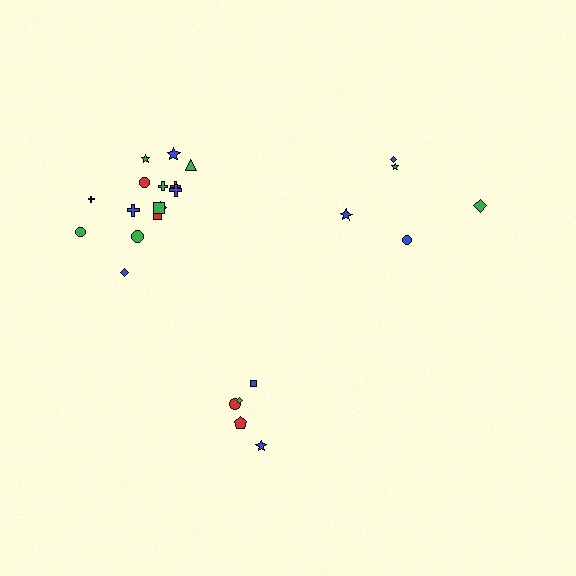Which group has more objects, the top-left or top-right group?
The top-left group.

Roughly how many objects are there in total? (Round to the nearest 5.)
Roughly 25 objects in total.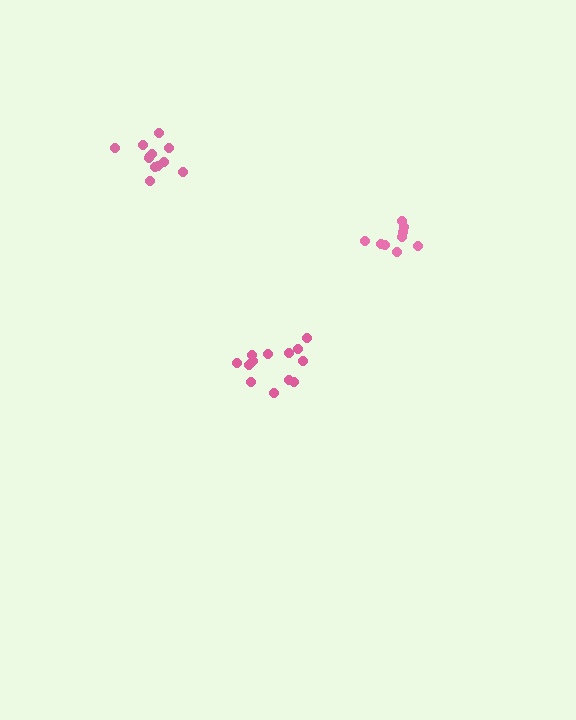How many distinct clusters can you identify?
There are 3 distinct clusters.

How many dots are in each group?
Group 1: 9 dots, Group 2: 13 dots, Group 3: 12 dots (34 total).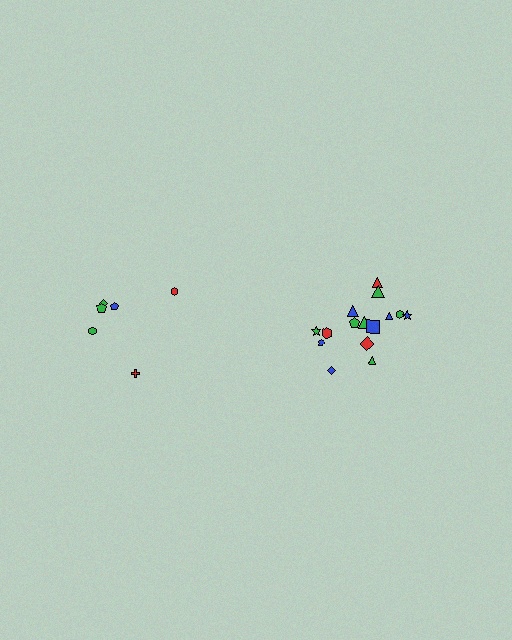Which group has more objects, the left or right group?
The right group.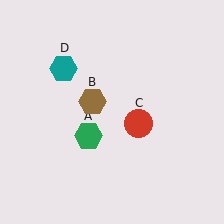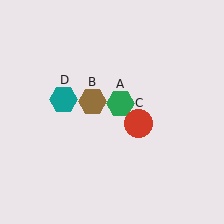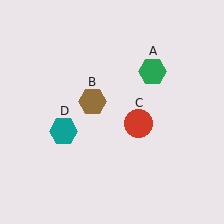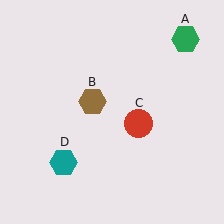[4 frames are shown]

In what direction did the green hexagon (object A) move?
The green hexagon (object A) moved up and to the right.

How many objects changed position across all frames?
2 objects changed position: green hexagon (object A), teal hexagon (object D).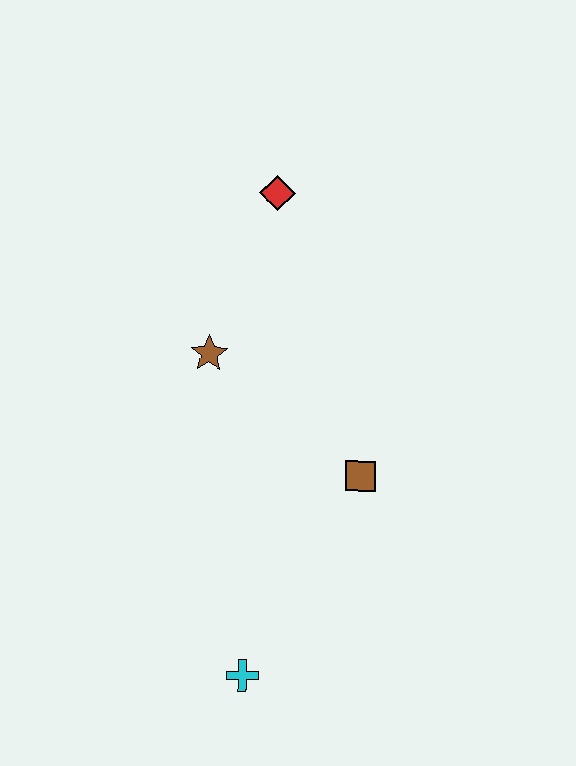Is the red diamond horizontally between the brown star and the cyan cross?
No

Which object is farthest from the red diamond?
The cyan cross is farthest from the red diamond.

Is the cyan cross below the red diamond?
Yes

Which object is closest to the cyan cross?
The brown square is closest to the cyan cross.